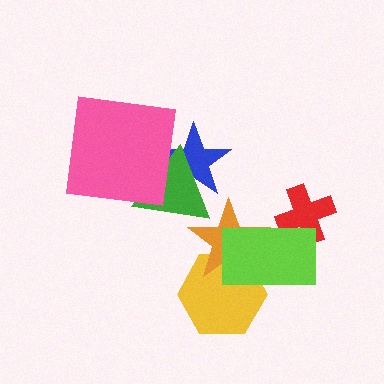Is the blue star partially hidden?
Yes, it is partially covered by another shape.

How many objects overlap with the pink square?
2 objects overlap with the pink square.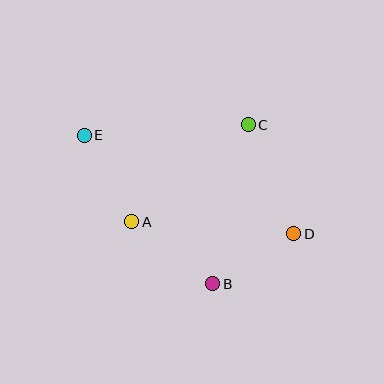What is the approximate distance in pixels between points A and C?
The distance between A and C is approximately 152 pixels.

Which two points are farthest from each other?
Points D and E are farthest from each other.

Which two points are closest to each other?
Points B and D are closest to each other.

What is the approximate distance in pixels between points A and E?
The distance between A and E is approximately 99 pixels.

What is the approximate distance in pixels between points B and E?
The distance between B and E is approximately 196 pixels.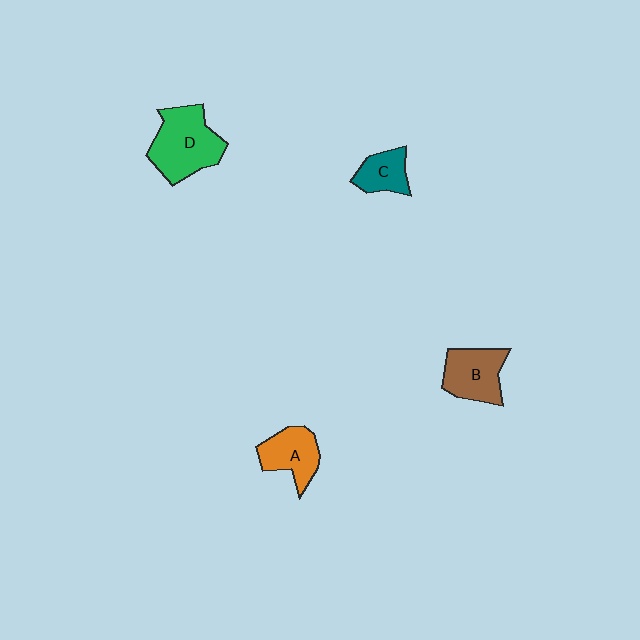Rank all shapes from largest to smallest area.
From largest to smallest: D (green), B (brown), A (orange), C (teal).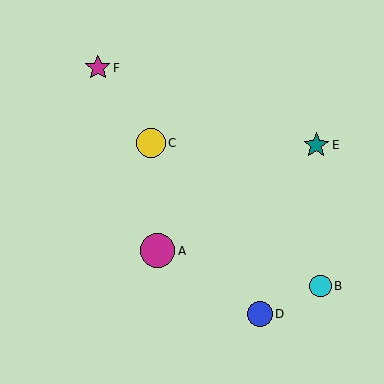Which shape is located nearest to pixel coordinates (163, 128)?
The yellow circle (labeled C) at (151, 143) is nearest to that location.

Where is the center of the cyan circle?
The center of the cyan circle is at (320, 286).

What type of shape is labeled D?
Shape D is a blue circle.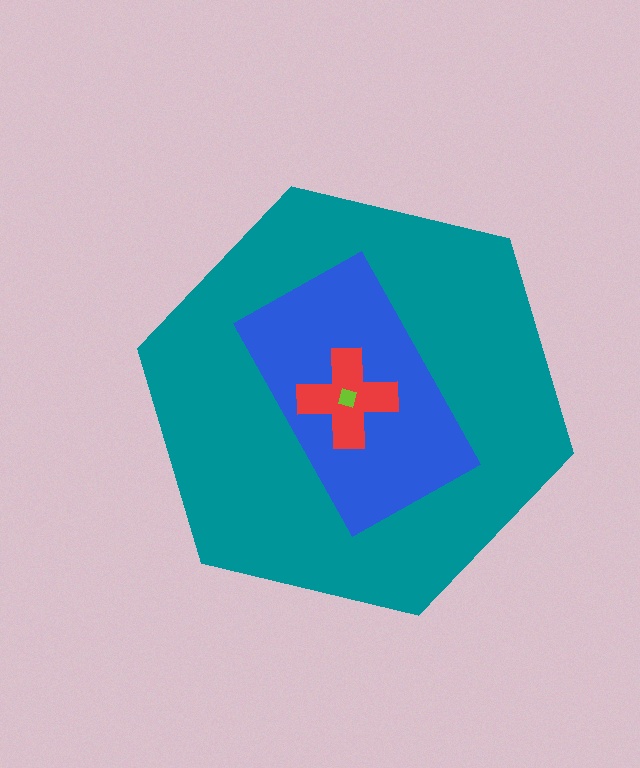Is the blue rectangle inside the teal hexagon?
Yes.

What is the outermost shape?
The teal hexagon.